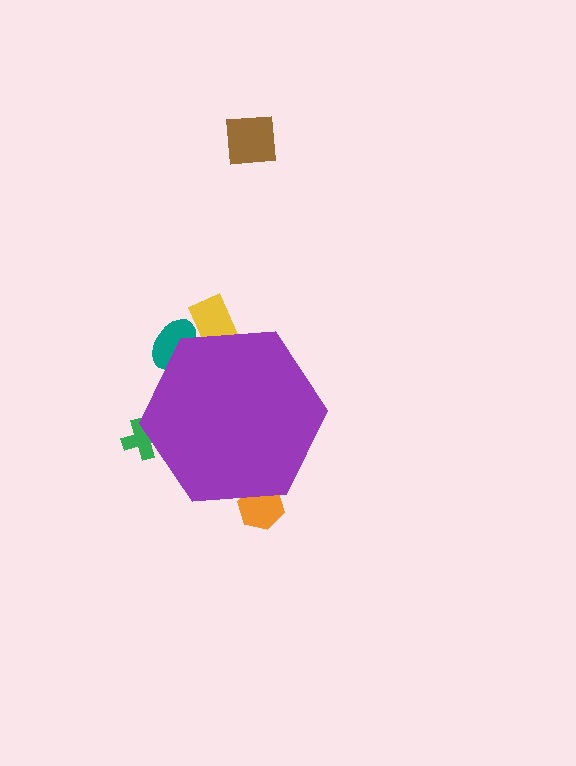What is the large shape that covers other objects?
A purple hexagon.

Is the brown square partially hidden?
No, the brown square is fully visible.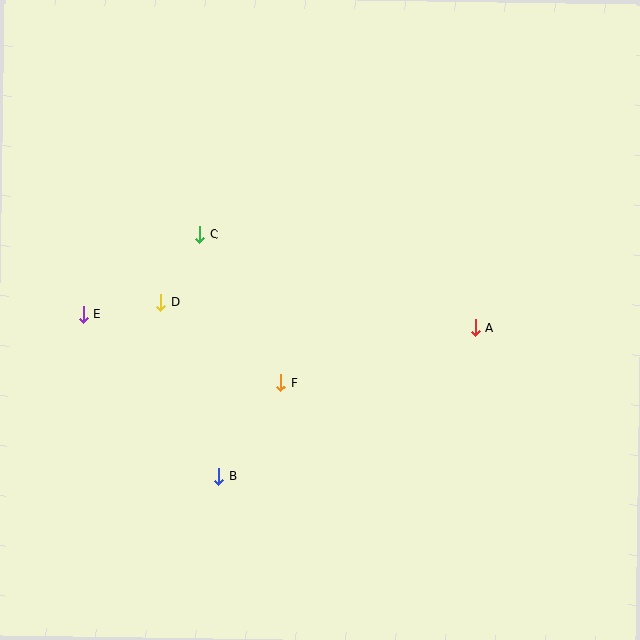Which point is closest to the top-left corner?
Point C is closest to the top-left corner.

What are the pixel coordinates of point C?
Point C is at (200, 235).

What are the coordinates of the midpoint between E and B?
The midpoint between E and B is at (151, 395).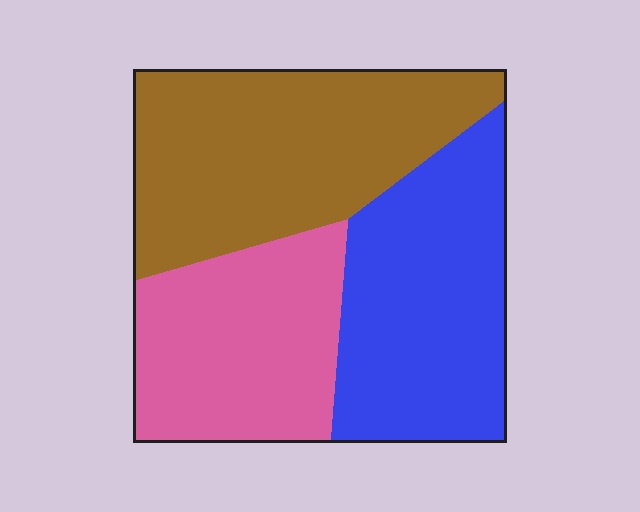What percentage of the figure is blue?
Blue takes up about one third (1/3) of the figure.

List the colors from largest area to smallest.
From largest to smallest: brown, blue, pink.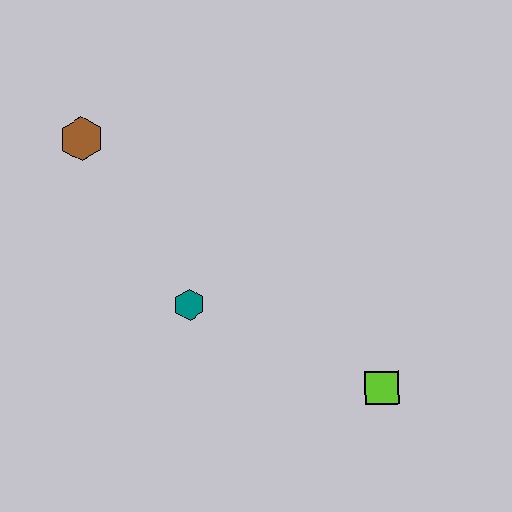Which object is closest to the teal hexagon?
The brown hexagon is closest to the teal hexagon.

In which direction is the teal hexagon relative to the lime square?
The teal hexagon is to the left of the lime square.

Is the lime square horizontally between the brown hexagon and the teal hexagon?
No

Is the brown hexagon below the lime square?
No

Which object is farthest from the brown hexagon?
The lime square is farthest from the brown hexagon.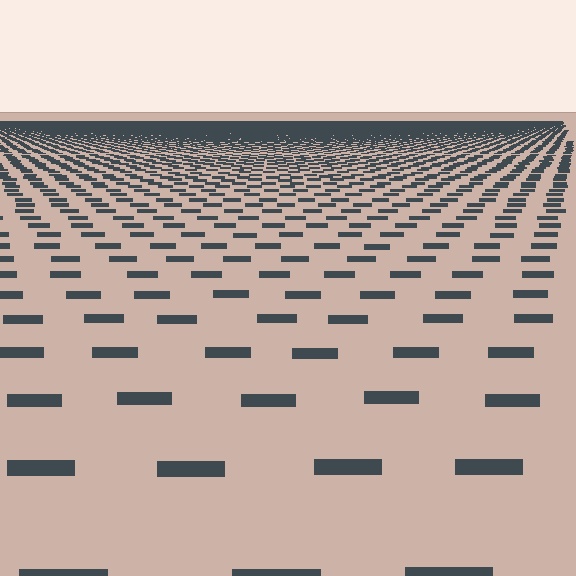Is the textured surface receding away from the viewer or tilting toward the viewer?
The surface is receding away from the viewer. Texture elements get smaller and denser toward the top.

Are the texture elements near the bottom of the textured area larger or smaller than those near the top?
Larger. Near the bottom, elements are closer to the viewer and appear at a bigger on-screen size.